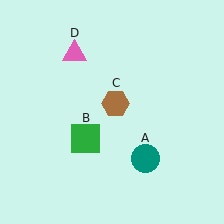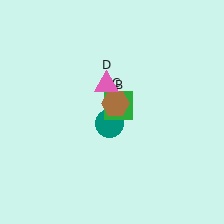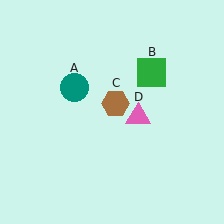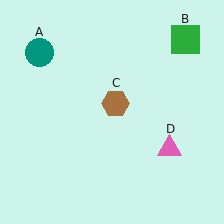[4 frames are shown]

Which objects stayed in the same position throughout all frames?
Brown hexagon (object C) remained stationary.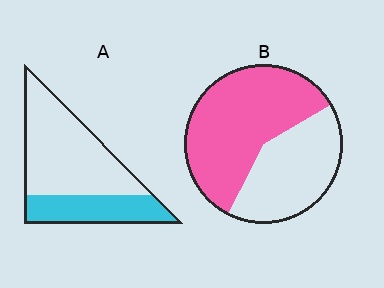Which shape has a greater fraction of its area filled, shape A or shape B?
Shape B.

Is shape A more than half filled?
No.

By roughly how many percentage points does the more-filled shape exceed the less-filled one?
By roughly 25 percentage points (B over A).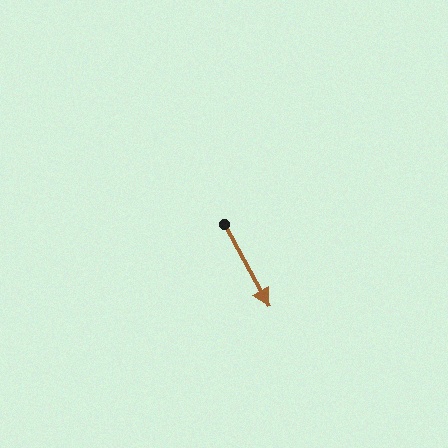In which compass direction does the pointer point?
Southeast.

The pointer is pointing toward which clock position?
Roughly 5 o'clock.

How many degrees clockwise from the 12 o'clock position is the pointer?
Approximately 152 degrees.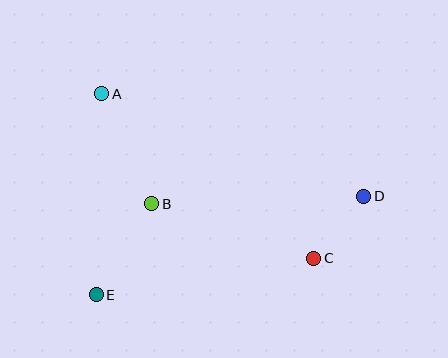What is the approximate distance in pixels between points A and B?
The distance between A and B is approximately 121 pixels.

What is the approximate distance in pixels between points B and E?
The distance between B and E is approximately 107 pixels.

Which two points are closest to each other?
Points C and D are closest to each other.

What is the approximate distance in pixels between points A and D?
The distance between A and D is approximately 281 pixels.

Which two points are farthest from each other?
Points D and E are farthest from each other.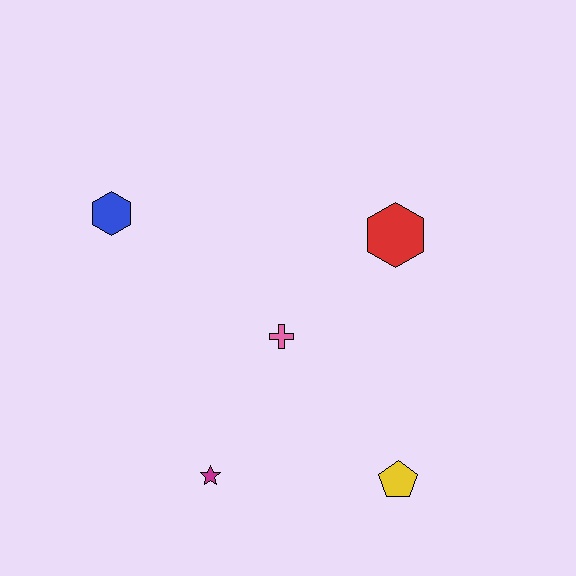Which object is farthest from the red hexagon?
The magenta star is farthest from the red hexagon.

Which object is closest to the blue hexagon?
The pink cross is closest to the blue hexagon.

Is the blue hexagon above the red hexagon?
Yes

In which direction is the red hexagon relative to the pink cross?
The red hexagon is to the right of the pink cross.